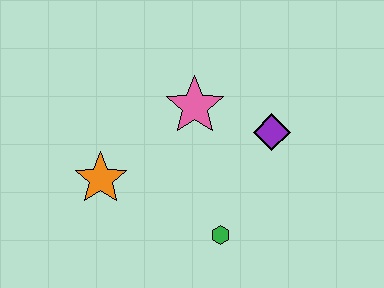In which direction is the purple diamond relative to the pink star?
The purple diamond is to the right of the pink star.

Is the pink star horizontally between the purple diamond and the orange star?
Yes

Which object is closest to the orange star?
The pink star is closest to the orange star.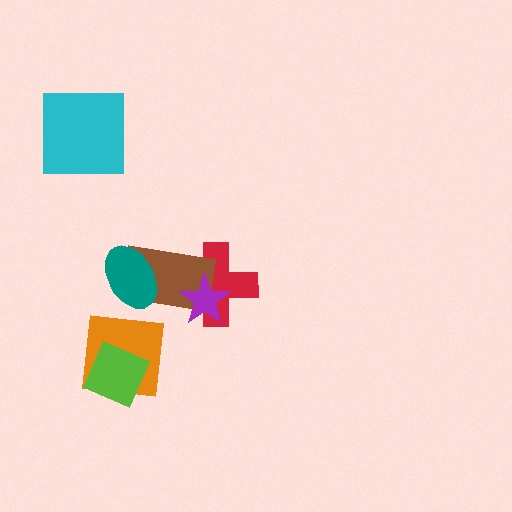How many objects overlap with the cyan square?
0 objects overlap with the cyan square.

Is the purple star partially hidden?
No, no other shape covers it.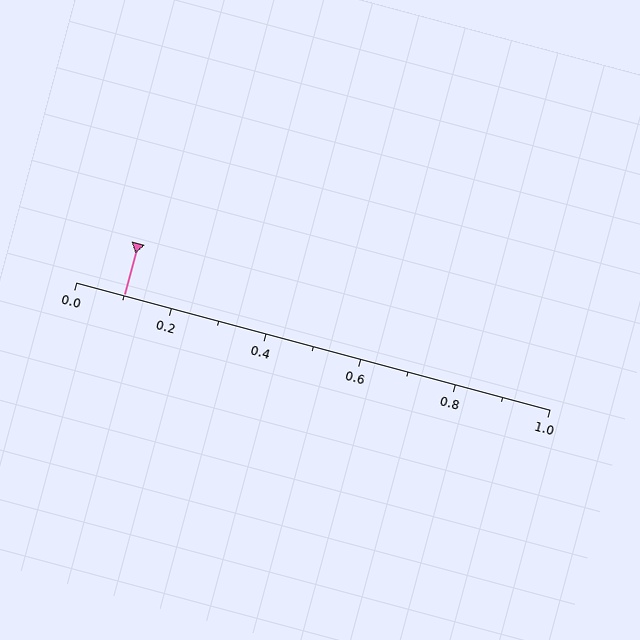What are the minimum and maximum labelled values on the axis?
The axis runs from 0.0 to 1.0.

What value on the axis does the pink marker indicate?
The marker indicates approximately 0.1.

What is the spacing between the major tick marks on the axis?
The major ticks are spaced 0.2 apart.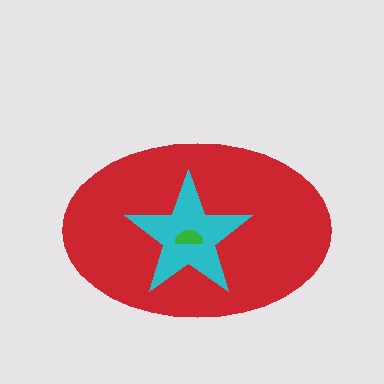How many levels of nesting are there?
3.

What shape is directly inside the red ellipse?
The cyan star.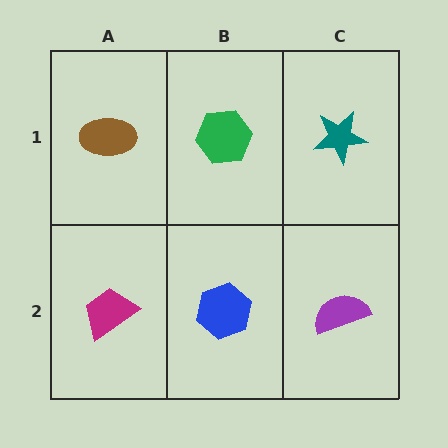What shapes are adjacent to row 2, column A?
A brown ellipse (row 1, column A), a blue hexagon (row 2, column B).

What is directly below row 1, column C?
A purple semicircle.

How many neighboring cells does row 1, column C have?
2.